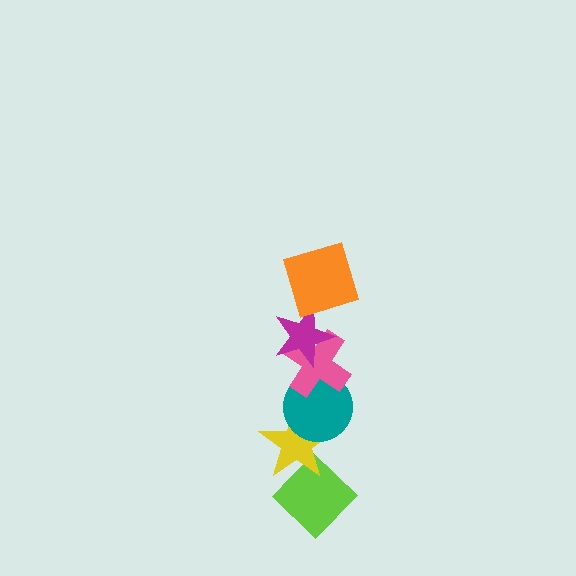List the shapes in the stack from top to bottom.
From top to bottom: the orange square, the magenta star, the pink cross, the teal circle, the yellow star, the lime diamond.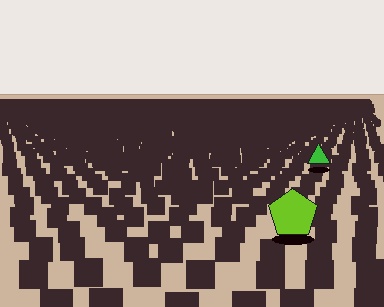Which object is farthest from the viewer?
The green triangle is farthest from the viewer. It appears smaller and the ground texture around it is denser.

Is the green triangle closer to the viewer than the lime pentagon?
No. The lime pentagon is closer — you can tell from the texture gradient: the ground texture is coarser near it.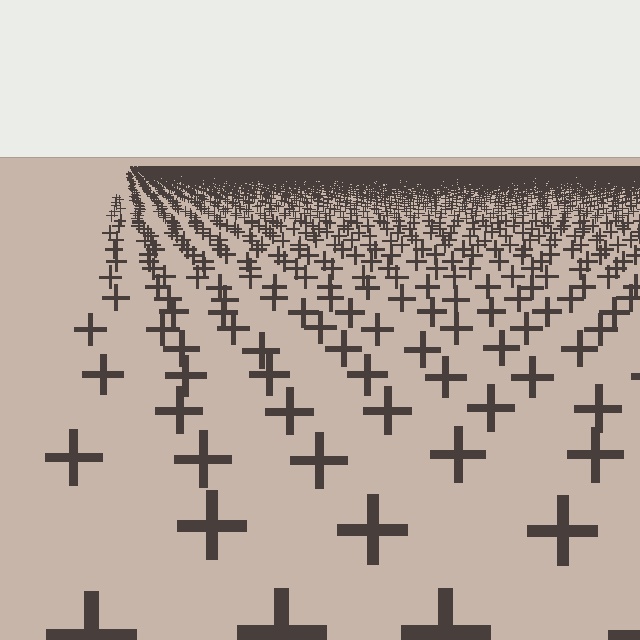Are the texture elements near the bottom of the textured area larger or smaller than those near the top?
Larger. Near the bottom, elements are closer to the viewer and appear at a bigger on-screen size.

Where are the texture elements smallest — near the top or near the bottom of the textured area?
Near the top.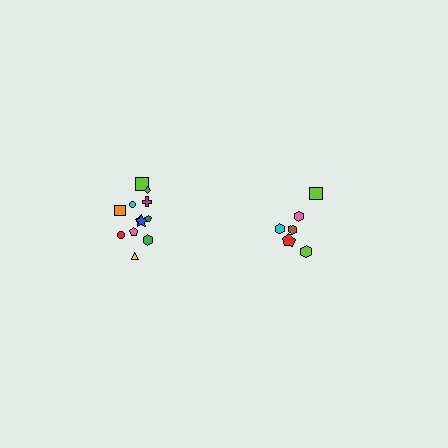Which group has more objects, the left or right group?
The left group.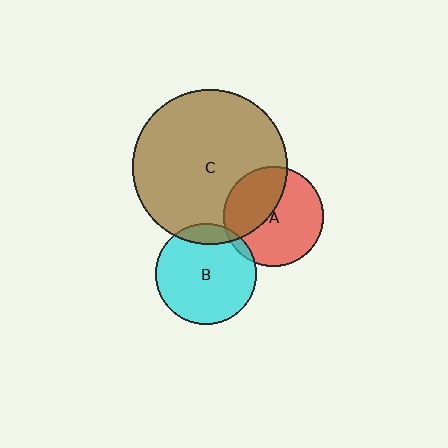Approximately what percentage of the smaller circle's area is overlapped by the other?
Approximately 40%.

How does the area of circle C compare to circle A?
Approximately 2.4 times.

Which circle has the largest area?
Circle C (brown).